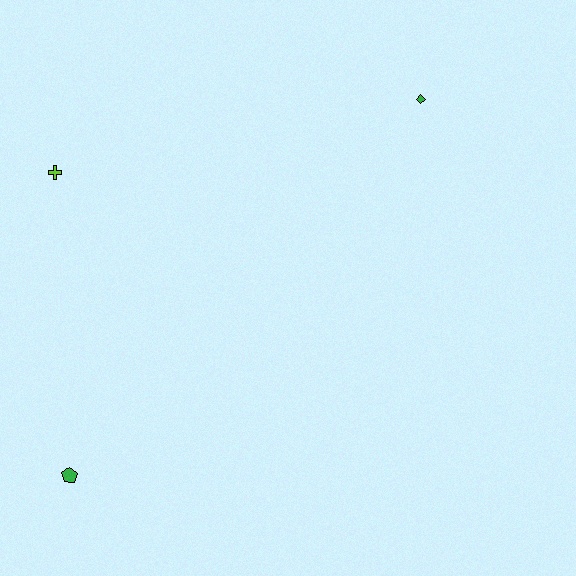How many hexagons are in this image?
There are no hexagons.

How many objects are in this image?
There are 3 objects.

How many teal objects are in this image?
There are no teal objects.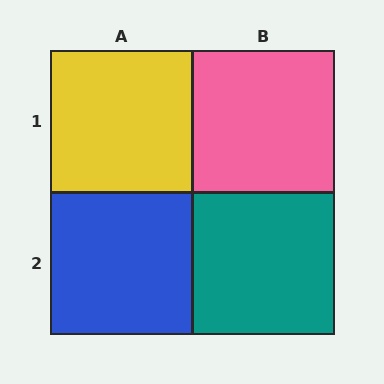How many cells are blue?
1 cell is blue.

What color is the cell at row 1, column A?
Yellow.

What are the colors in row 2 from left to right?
Blue, teal.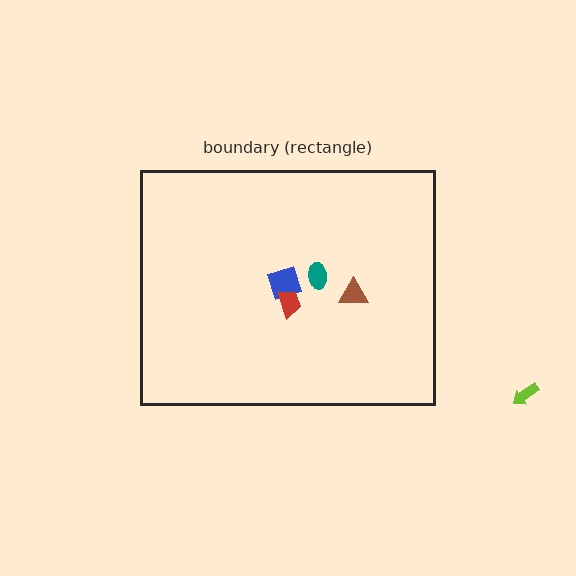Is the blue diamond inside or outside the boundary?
Inside.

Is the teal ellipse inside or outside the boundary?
Inside.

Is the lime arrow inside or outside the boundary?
Outside.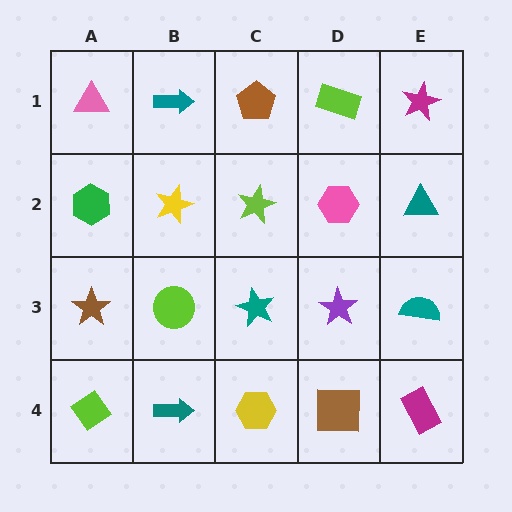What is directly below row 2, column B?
A lime circle.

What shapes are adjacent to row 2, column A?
A pink triangle (row 1, column A), a brown star (row 3, column A), a yellow star (row 2, column B).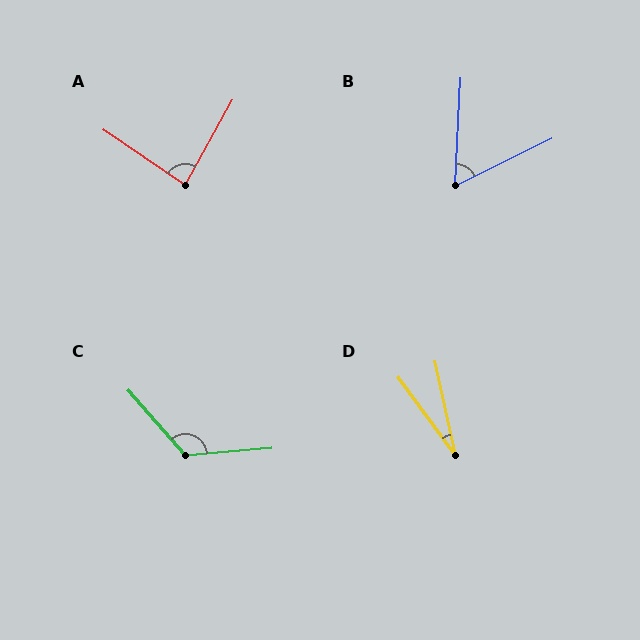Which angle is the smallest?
D, at approximately 24 degrees.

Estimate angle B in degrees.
Approximately 61 degrees.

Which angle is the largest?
C, at approximately 126 degrees.